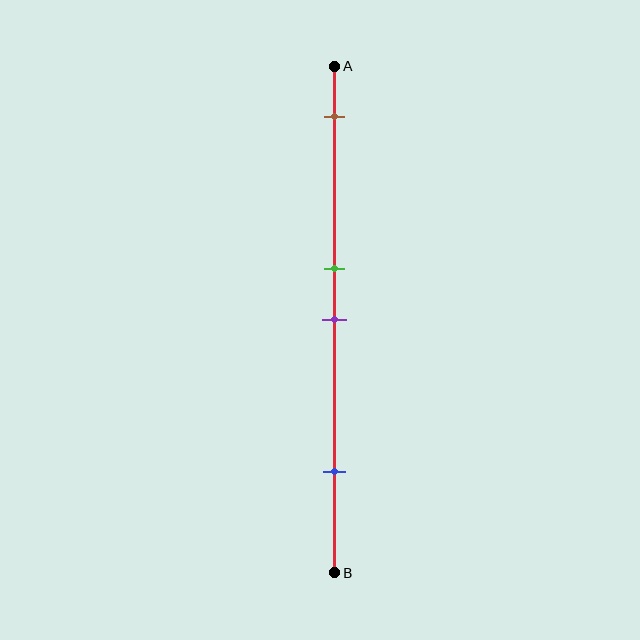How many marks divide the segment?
There are 4 marks dividing the segment.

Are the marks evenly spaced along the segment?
No, the marks are not evenly spaced.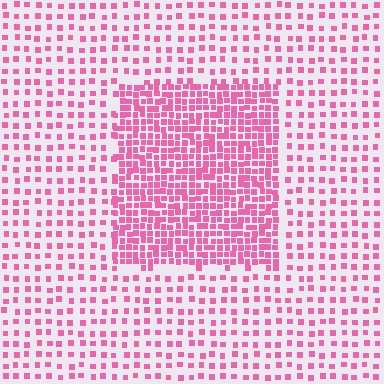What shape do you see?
I see a rectangle.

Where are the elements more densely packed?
The elements are more densely packed inside the rectangle boundary.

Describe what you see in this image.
The image contains small pink elements arranged at two different densities. A rectangle-shaped region is visible where the elements are more densely packed than the surrounding area.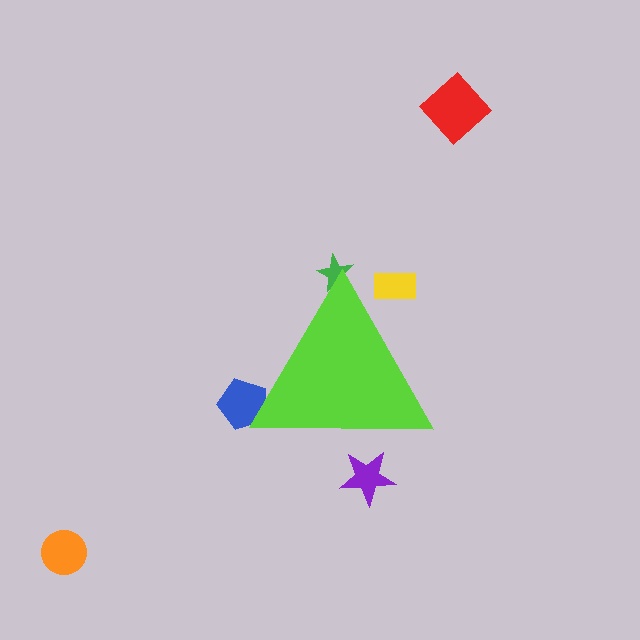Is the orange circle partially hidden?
No, the orange circle is fully visible.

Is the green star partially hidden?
Yes, the green star is partially hidden behind the lime triangle.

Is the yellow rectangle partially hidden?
Yes, the yellow rectangle is partially hidden behind the lime triangle.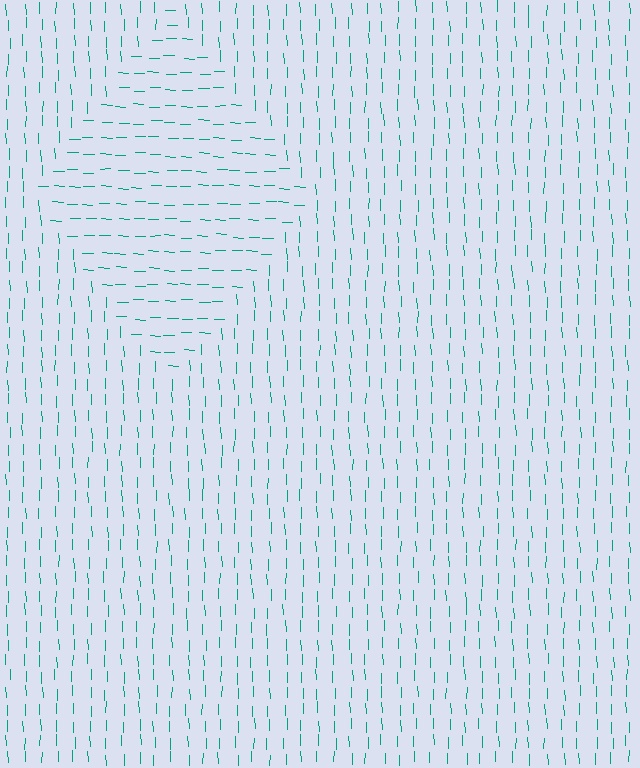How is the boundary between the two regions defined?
The boundary is defined purely by a change in line orientation (approximately 87 degrees difference). All lines are the same color and thickness.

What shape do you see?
I see a diamond.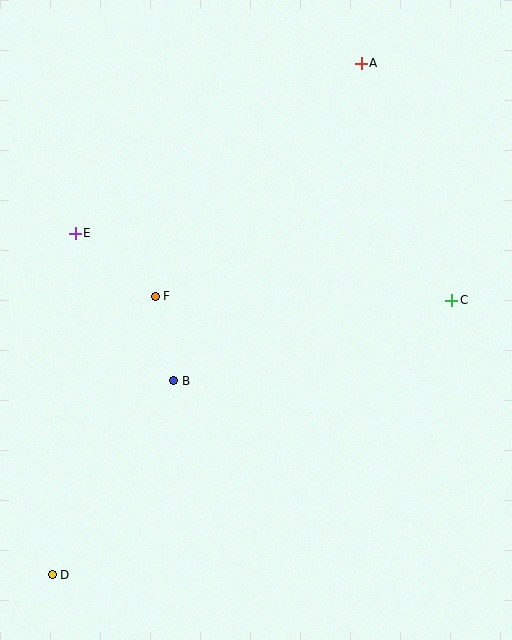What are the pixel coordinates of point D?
Point D is at (52, 575).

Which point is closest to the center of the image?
Point B at (174, 381) is closest to the center.